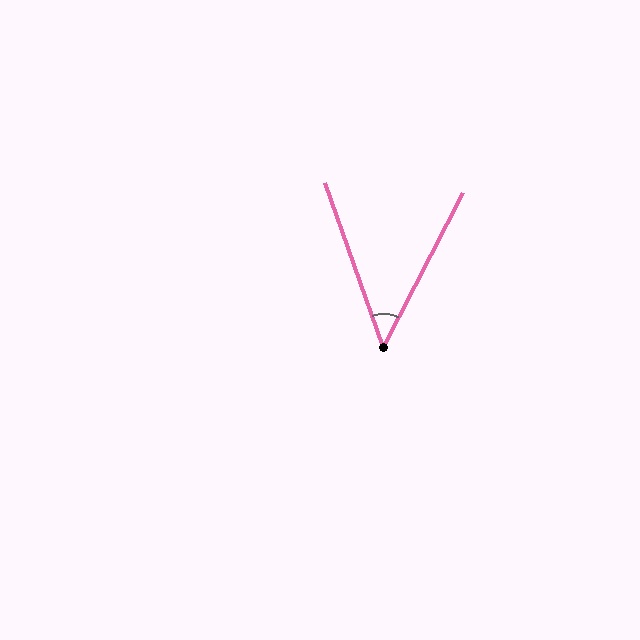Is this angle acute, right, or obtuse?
It is acute.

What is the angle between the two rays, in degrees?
Approximately 47 degrees.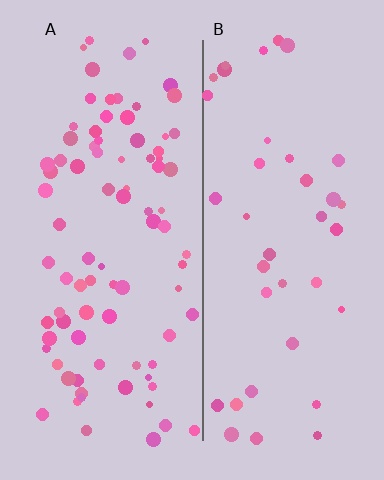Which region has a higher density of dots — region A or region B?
A (the left).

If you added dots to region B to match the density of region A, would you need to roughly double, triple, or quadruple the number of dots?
Approximately double.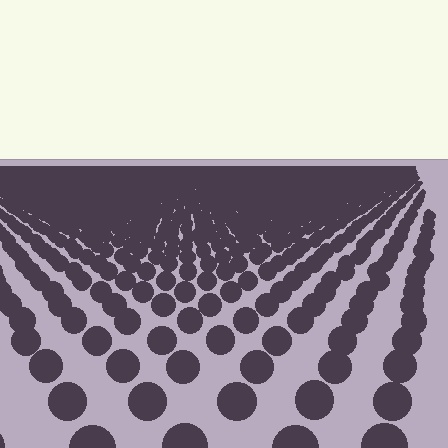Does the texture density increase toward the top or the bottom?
Density increases toward the top.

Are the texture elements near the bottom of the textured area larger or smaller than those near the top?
Larger. Near the bottom, elements are closer to the viewer and appear at a bigger on-screen size.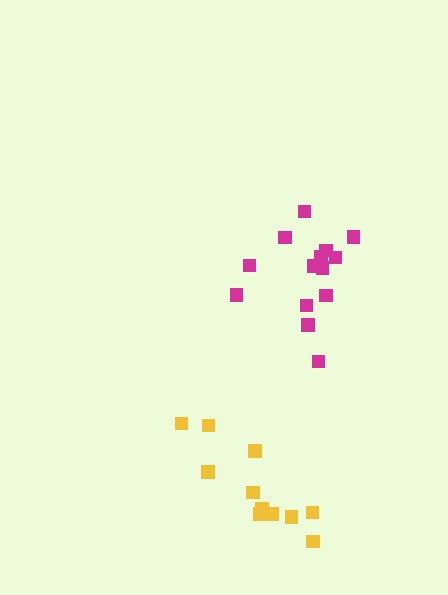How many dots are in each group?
Group 1: 14 dots, Group 2: 11 dots (25 total).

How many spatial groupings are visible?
There are 2 spatial groupings.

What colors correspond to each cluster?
The clusters are colored: magenta, yellow.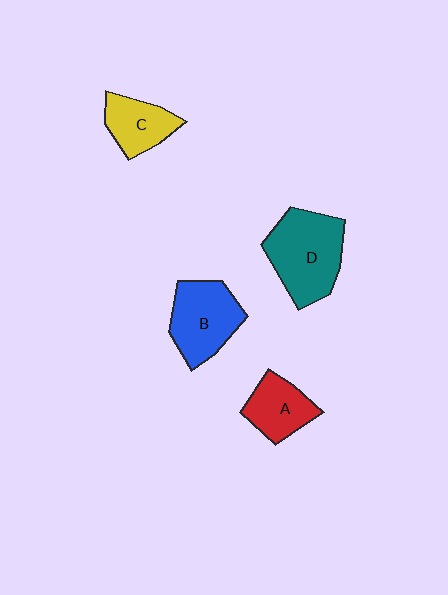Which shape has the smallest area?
Shape C (yellow).